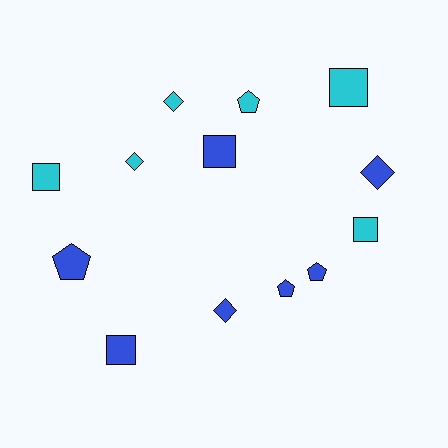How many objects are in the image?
There are 13 objects.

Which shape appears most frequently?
Square, with 5 objects.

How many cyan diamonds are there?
There are 2 cyan diamonds.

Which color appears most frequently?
Blue, with 7 objects.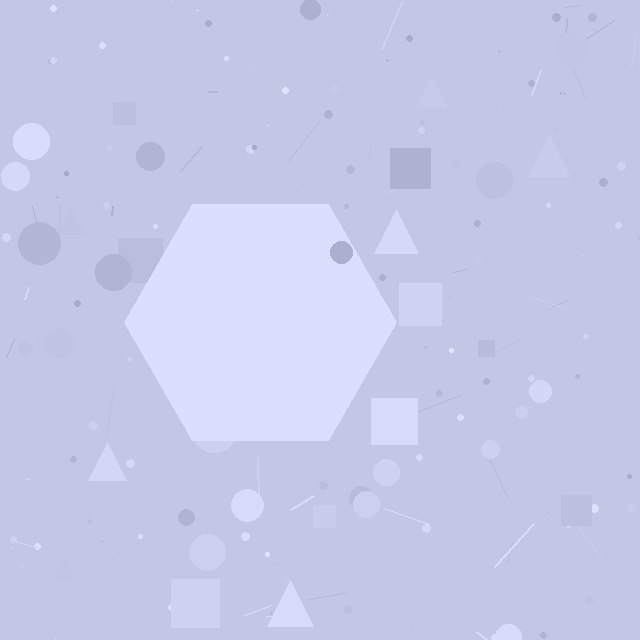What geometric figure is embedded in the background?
A hexagon is embedded in the background.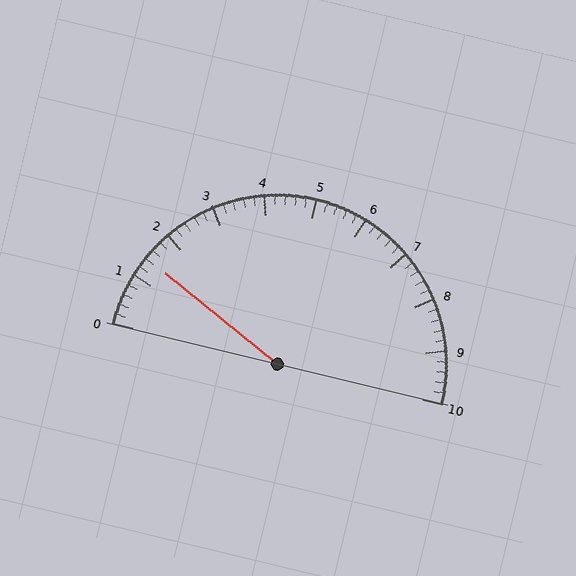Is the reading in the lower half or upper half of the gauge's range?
The reading is in the lower half of the range (0 to 10).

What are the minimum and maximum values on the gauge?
The gauge ranges from 0 to 10.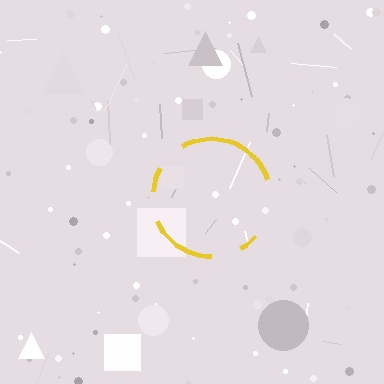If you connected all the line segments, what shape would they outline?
They would outline a circle.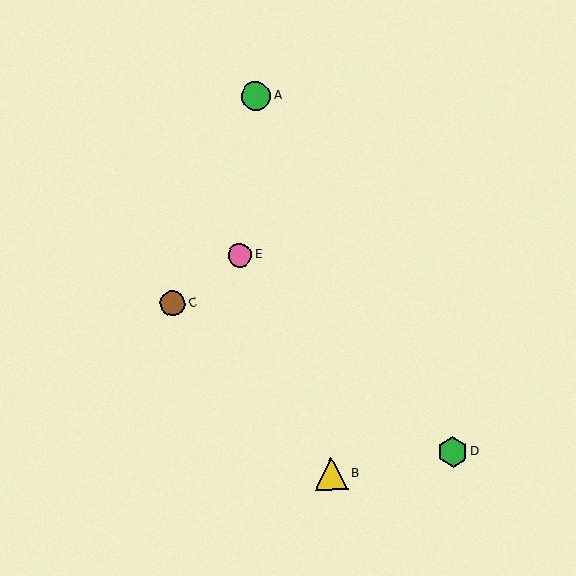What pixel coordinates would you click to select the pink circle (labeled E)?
Click at (240, 255) to select the pink circle E.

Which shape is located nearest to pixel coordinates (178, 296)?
The brown circle (labeled C) at (173, 303) is nearest to that location.